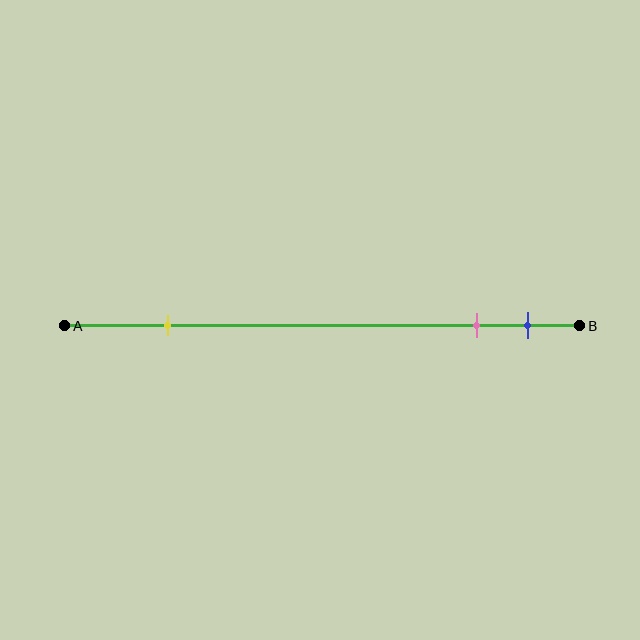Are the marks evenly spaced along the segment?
No, the marks are not evenly spaced.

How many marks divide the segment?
There are 3 marks dividing the segment.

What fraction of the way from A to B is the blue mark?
The blue mark is approximately 90% (0.9) of the way from A to B.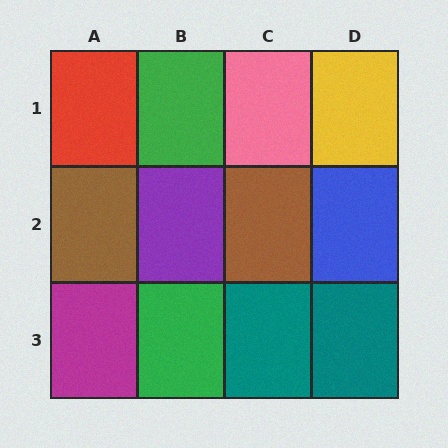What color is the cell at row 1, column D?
Yellow.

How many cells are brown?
2 cells are brown.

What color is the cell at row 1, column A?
Red.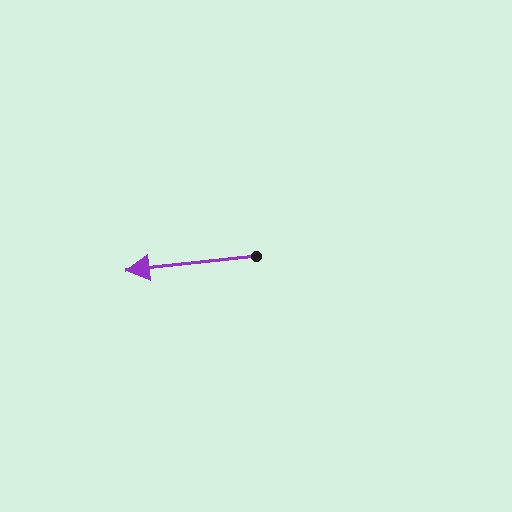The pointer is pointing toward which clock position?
Roughly 9 o'clock.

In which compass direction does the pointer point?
West.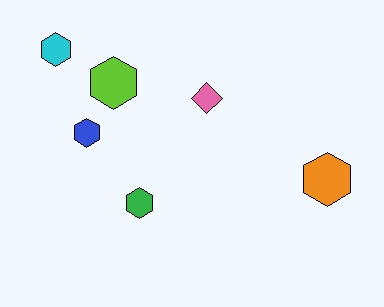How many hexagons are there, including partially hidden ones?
There are 5 hexagons.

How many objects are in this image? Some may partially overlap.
There are 6 objects.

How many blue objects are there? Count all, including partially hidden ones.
There is 1 blue object.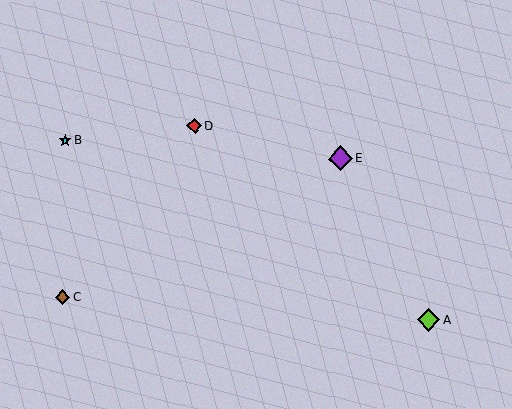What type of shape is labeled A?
Shape A is a lime diamond.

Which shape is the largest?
The purple diamond (labeled E) is the largest.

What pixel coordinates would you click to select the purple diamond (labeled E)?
Click at (340, 159) to select the purple diamond E.